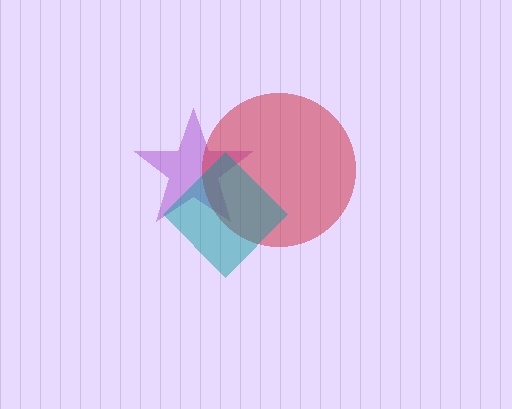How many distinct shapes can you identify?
There are 3 distinct shapes: a purple star, a red circle, a teal diamond.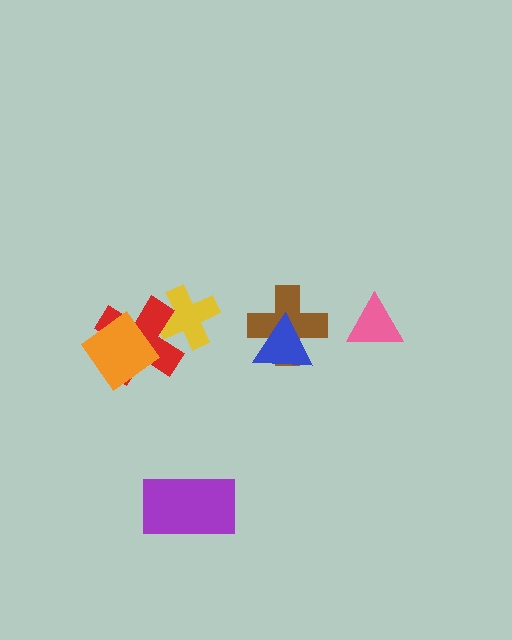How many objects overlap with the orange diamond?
1 object overlaps with the orange diamond.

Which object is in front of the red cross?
The orange diamond is in front of the red cross.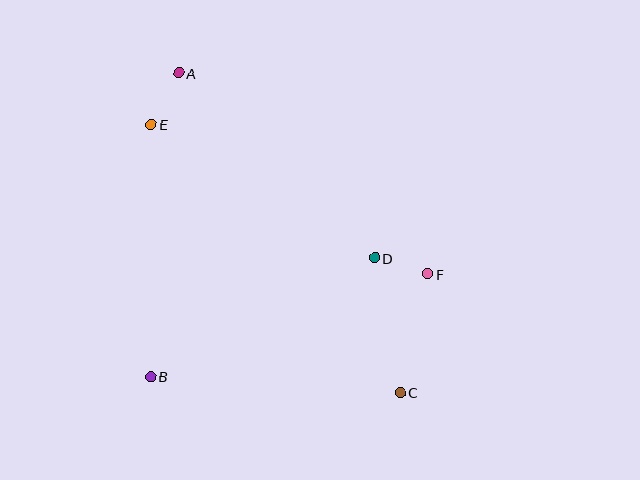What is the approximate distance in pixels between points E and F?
The distance between E and F is approximately 314 pixels.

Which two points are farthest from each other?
Points A and C are farthest from each other.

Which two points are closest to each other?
Points D and F are closest to each other.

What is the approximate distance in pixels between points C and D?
The distance between C and D is approximately 137 pixels.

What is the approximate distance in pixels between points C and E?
The distance between C and E is approximately 366 pixels.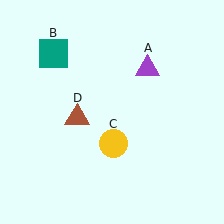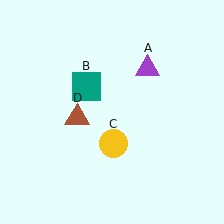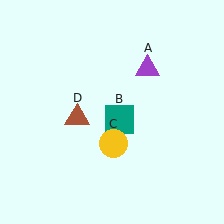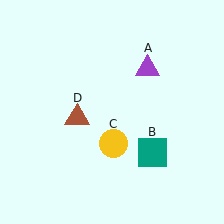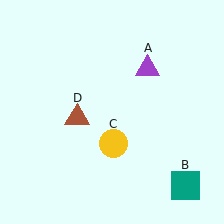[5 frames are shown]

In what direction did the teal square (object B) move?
The teal square (object B) moved down and to the right.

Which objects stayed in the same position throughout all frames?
Purple triangle (object A) and yellow circle (object C) and brown triangle (object D) remained stationary.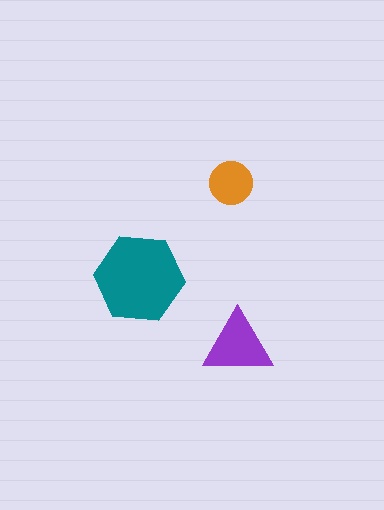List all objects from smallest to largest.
The orange circle, the purple triangle, the teal hexagon.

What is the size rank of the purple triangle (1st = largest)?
2nd.